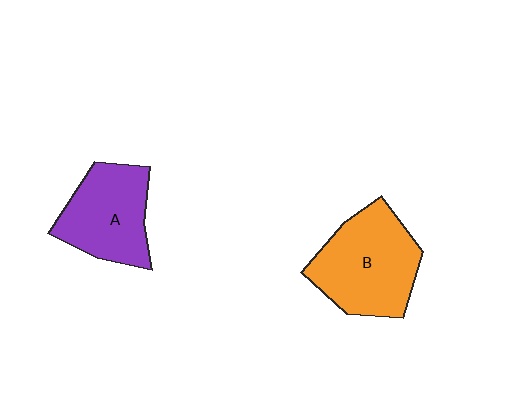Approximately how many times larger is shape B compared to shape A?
Approximately 1.2 times.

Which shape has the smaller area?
Shape A (purple).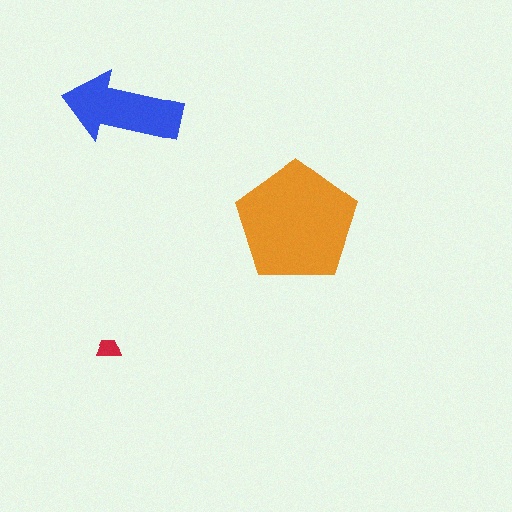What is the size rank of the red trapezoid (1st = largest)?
3rd.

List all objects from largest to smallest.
The orange pentagon, the blue arrow, the red trapezoid.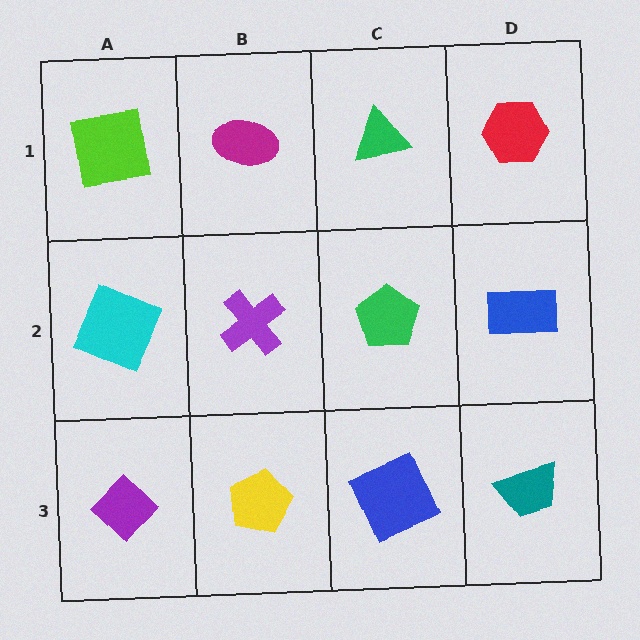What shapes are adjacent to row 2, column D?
A red hexagon (row 1, column D), a teal trapezoid (row 3, column D), a green pentagon (row 2, column C).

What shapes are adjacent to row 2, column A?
A lime square (row 1, column A), a purple diamond (row 3, column A), a purple cross (row 2, column B).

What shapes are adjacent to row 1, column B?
A purple cross (row 2, column B), a lime square (row 1, column A), a green triangle (row 1, column C).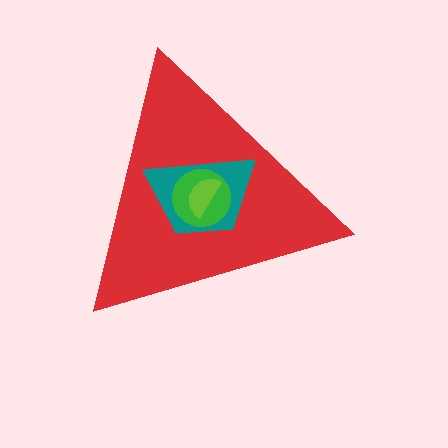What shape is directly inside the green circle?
The lime semicircle.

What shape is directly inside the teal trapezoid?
The green circle.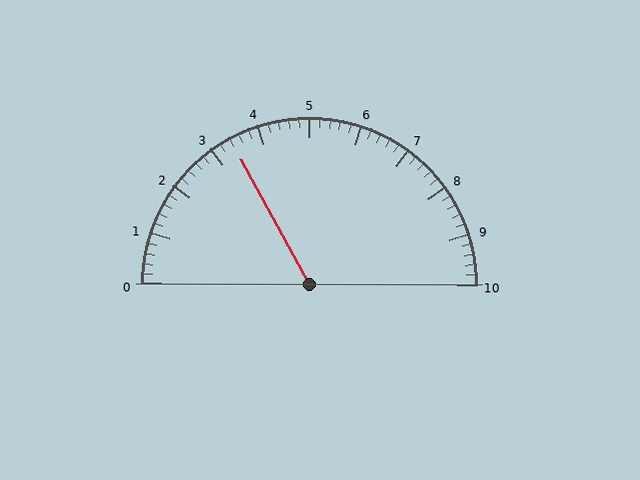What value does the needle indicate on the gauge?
The needle indicates approximately 3.4.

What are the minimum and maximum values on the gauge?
The gauge ranges from 0 to 10.